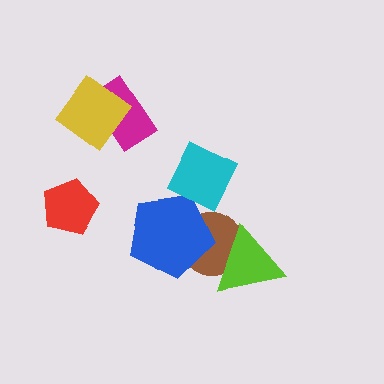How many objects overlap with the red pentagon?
0 objects overlap with the red pentagon.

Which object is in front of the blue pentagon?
The cyan diamond is in front of the blue pentagon.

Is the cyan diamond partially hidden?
No, no other shape covers it.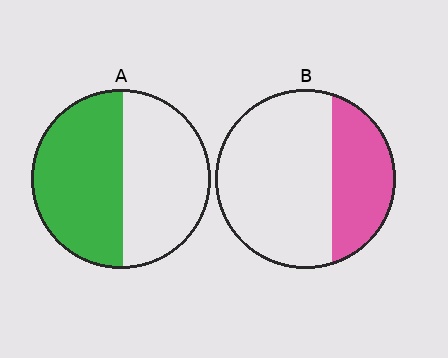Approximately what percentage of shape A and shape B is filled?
A is approximately 50% and B is approximately 30%.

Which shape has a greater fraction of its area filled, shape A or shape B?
Shape A.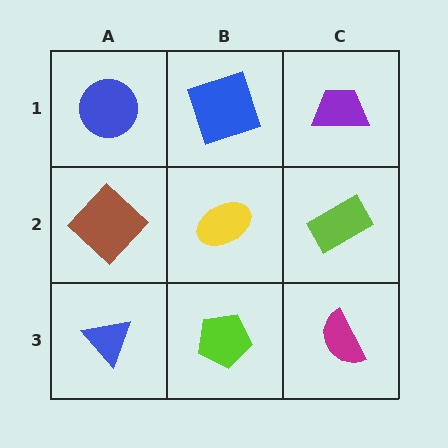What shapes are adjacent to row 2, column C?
A purple trapezoid (row 1, column C), a magenta semicircle (row 3, column C), a yellow ellipse (row 2, column B).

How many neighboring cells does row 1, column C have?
2.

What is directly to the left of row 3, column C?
A lime pentagon.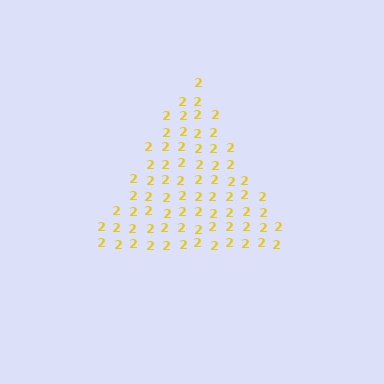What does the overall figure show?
The overall figure shows a triangle.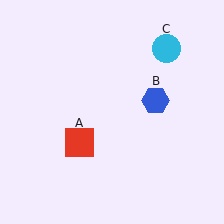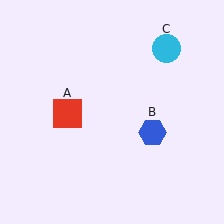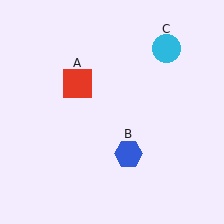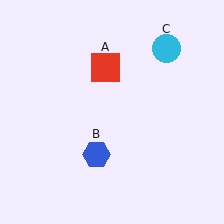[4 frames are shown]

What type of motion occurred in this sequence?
The red square (object A), blue hexagon (object B) rotated clockwise around the center of the scene.